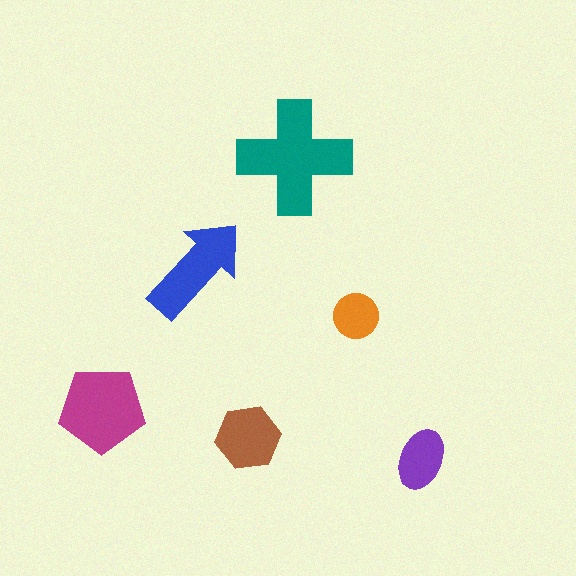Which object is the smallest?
The orange circle.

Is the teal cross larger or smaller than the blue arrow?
Larger.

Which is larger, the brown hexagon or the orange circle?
The brown hexagon.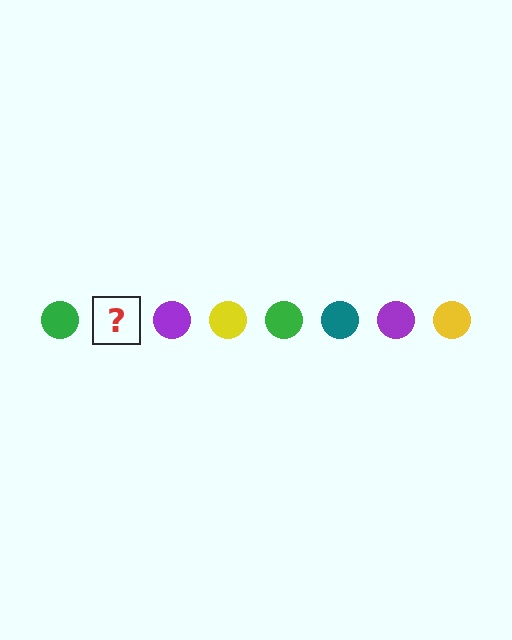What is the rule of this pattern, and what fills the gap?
The rule is that the pattern cycles through green, teal, purple, yellow circles. The gap should be filled with a teal circle.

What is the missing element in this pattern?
The missing element is a teal circle.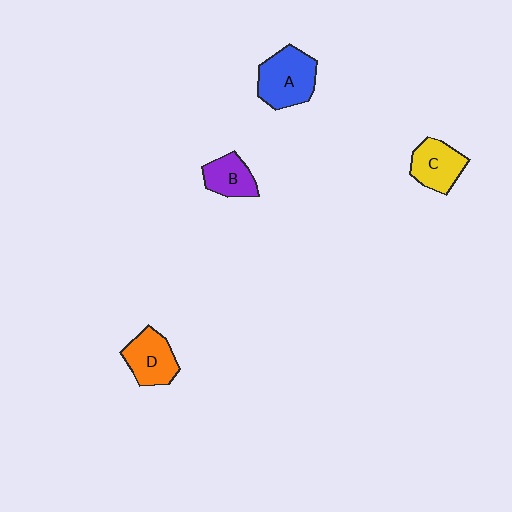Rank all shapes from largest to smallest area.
From largest to smallest: A (blue), D (orange), C (yellow), B (purple).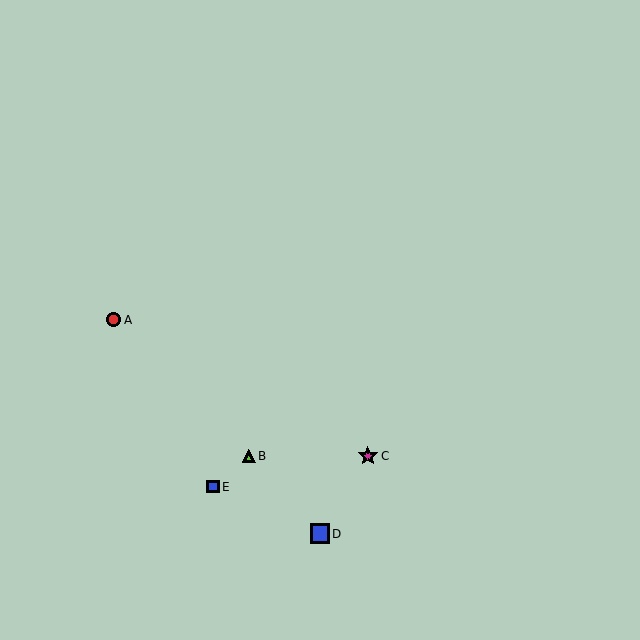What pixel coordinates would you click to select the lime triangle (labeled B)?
Click at (249, 456) to select the lime triangle B.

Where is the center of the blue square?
The center of the blue square is at (213, 487).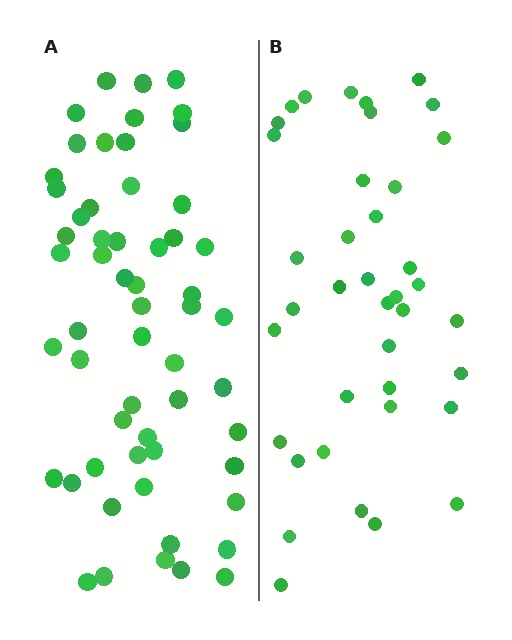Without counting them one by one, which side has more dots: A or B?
Region A (the left region) has more dots.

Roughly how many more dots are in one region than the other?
Region A has approximately 20 more dots than region B.